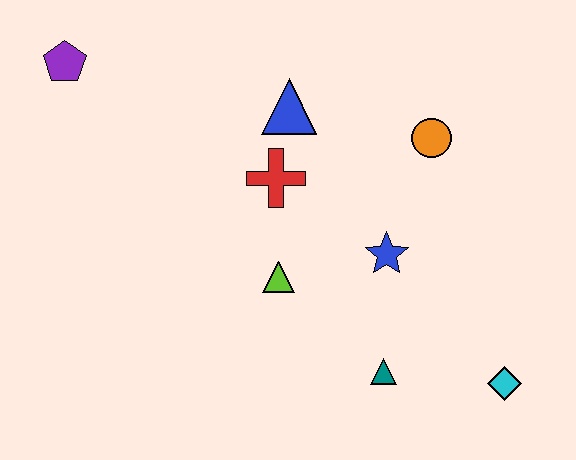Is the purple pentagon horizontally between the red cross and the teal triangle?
No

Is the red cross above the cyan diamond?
Yes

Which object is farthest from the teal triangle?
The purple pentagon is farthest from the teal triangle.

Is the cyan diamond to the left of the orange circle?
No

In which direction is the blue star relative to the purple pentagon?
The blue star is to the right of the purple pentagon.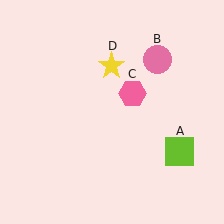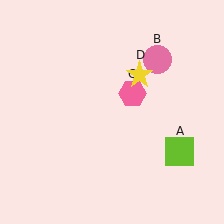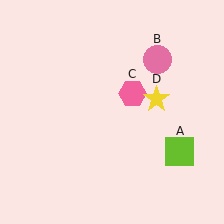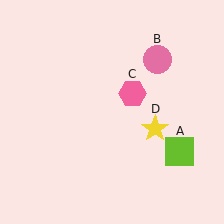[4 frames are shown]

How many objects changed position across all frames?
1 object changed position: yellow star (object D).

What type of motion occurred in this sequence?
The yellow star (object D) rotated clockwise around the center of the scene.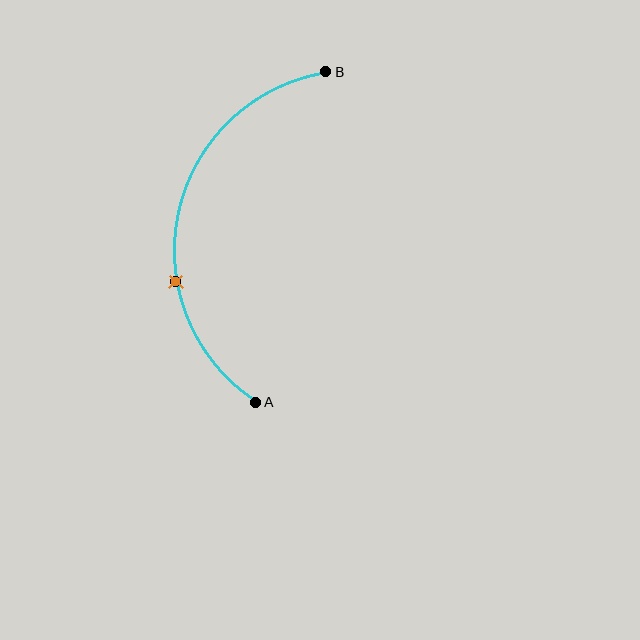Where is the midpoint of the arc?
The arc midpoint is the point on the curve farthest from the straight line joining A and B. It sits to the left of that line.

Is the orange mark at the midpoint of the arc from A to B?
No. The orange mark lies on the arc but is closer to endpoint A. The arc midpoint would be at the point on the curve equidistant along the arc from both A and B.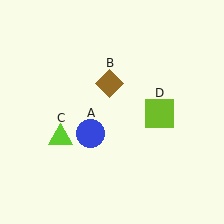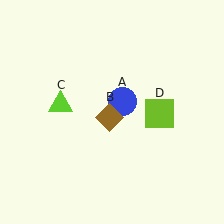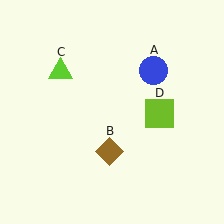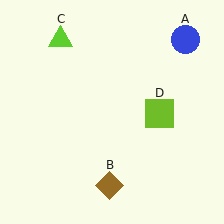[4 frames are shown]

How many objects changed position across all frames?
3 objects changed position: blue circle (object A), brown diamond (object B), lime triangle (object C).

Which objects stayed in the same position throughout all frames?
Lime square (object D) remained stationary.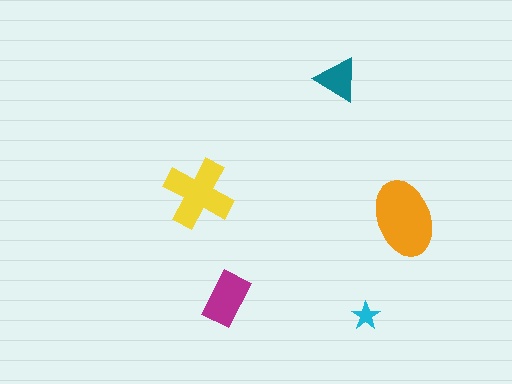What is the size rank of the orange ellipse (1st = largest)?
1st.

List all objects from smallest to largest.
The cyan star, the teal triangle, the magenta rectangle, the yellow cross, the orange ellipse.